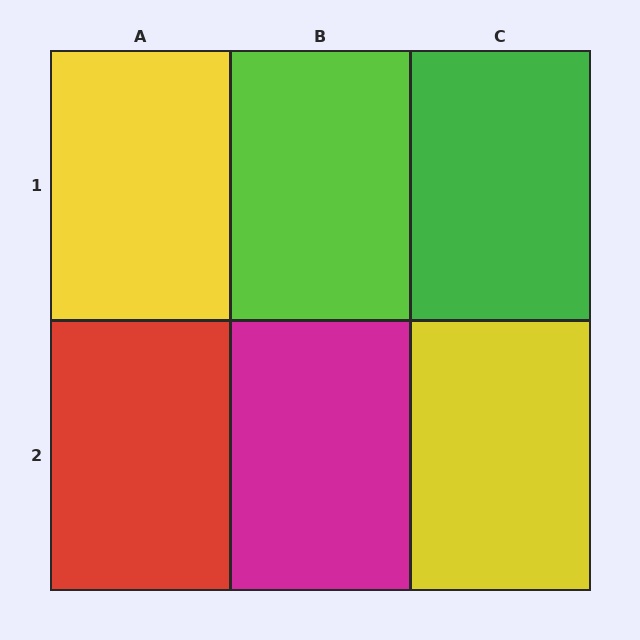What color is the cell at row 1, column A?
Yellow.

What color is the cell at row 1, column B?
Lime.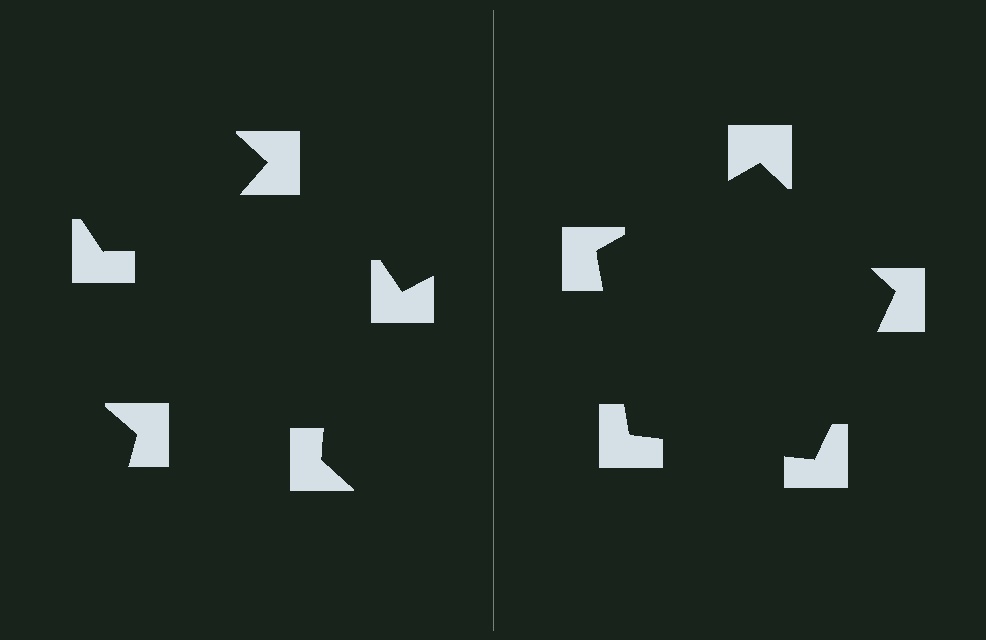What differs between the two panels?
The notched squares are positioned identically on both sides; only the wedge orientations differ. On the right they align to a pentagon; on the left they are misaligned.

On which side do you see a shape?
An illusory pentagon appears on the right side. On the left side the wedge cuts are rotated, so no coherent shape forms.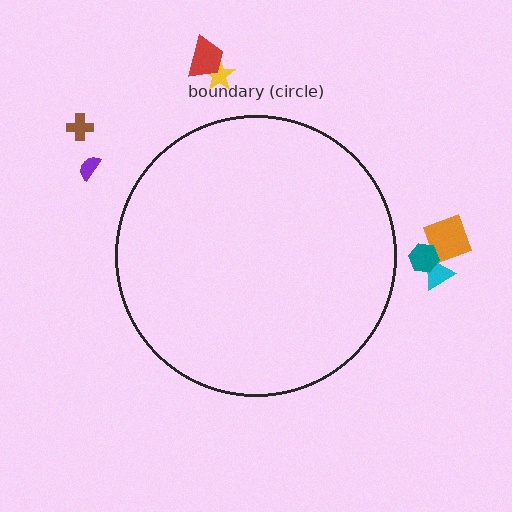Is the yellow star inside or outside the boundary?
Outside.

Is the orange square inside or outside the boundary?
Outside.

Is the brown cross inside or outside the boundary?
Outside.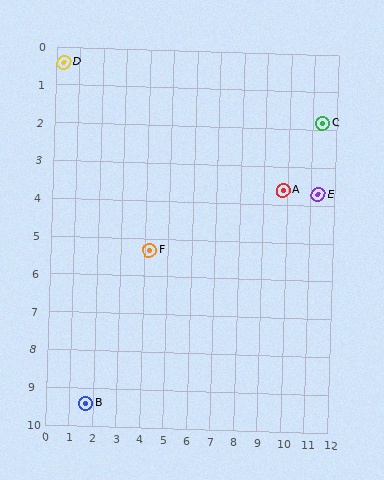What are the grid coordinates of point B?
Point B is at approximately (1.7, 9.4).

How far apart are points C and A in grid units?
Points C and A are about 2.4 grid units apart.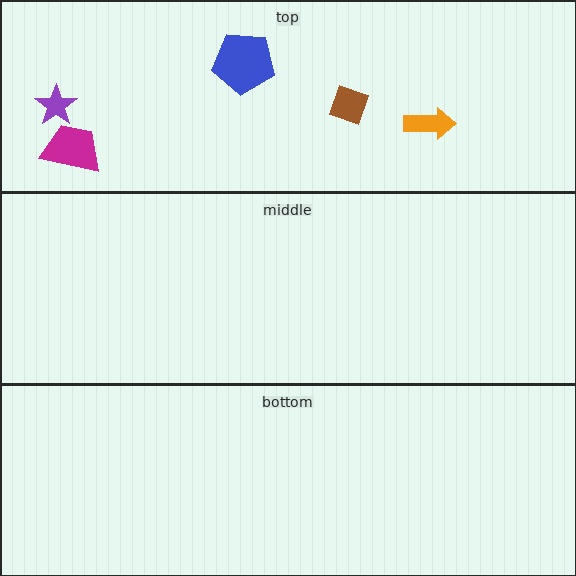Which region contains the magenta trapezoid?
The top region.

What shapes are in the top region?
The purple star, the brown diamond, the magenta trapezoid, the blue pentagon, the orange arrow.